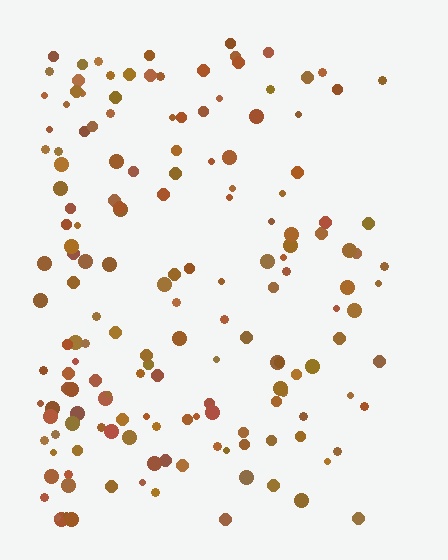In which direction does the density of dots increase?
From right to left, with the left side densest.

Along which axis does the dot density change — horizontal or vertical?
Horizontal.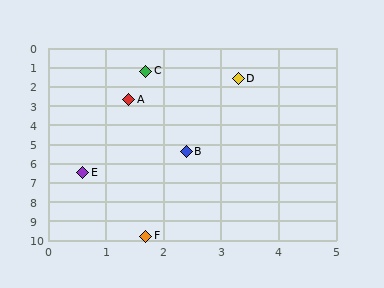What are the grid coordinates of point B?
Point B is at approximately (2.4, 5.4).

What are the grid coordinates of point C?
Point C is at approximately (1.7, 1.2).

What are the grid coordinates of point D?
Point D is at approximately (3.3, 1.6).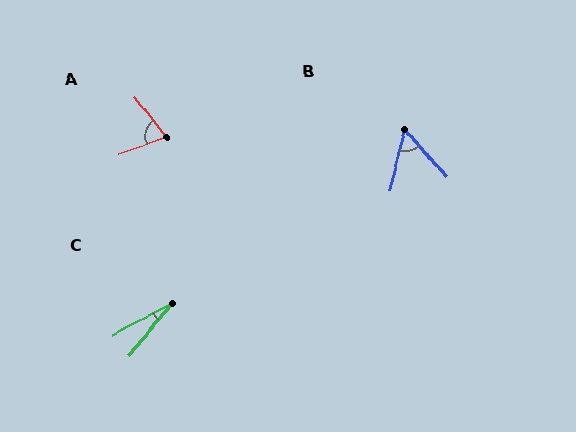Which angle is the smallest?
C, at approximately 22 degrees.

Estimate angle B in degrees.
Approximately 55 degrees.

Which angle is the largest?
A, at approximately 72 degrees.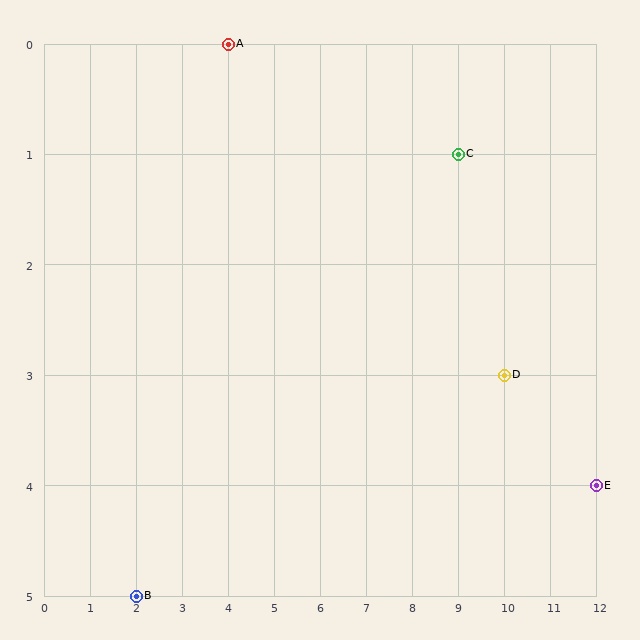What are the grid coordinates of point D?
Point D is at grid coordinates (10, 3).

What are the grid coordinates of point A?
Point A is at grid coordinates (4, 0).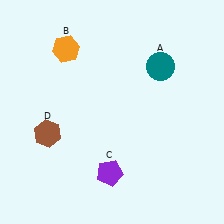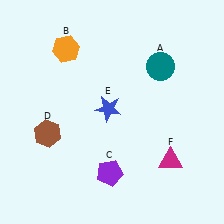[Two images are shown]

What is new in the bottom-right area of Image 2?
A magenta triangle (F) was added in the bottom-right area of Image 2.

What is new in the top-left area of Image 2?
A blue star (E) was added in the top-left area of Image 2.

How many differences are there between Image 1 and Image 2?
There are 2 differences between the two images.